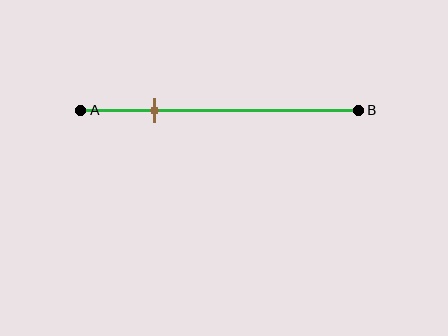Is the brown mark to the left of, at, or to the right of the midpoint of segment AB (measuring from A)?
The brown mark is to the left of the midpoint of segment AB.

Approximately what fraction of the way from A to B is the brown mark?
The brown mark is approximately 25% of the way from A to B.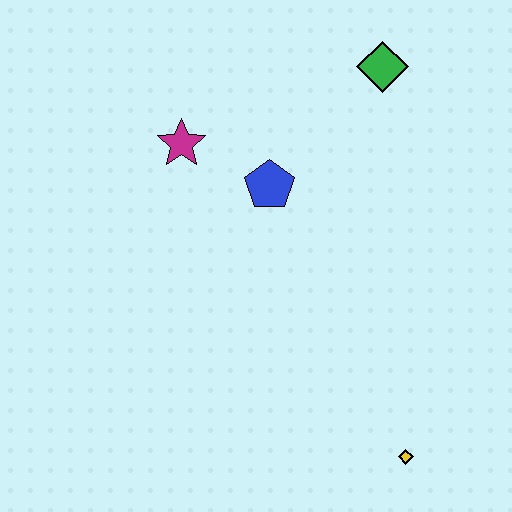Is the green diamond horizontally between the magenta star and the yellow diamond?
Yes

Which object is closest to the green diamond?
The blue pentagon is closest to the green diamond.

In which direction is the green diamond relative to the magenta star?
The green diamond is to the right of the magenta star.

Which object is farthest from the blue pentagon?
The yellow diamond is farthest from the blue pentagon.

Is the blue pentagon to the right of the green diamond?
No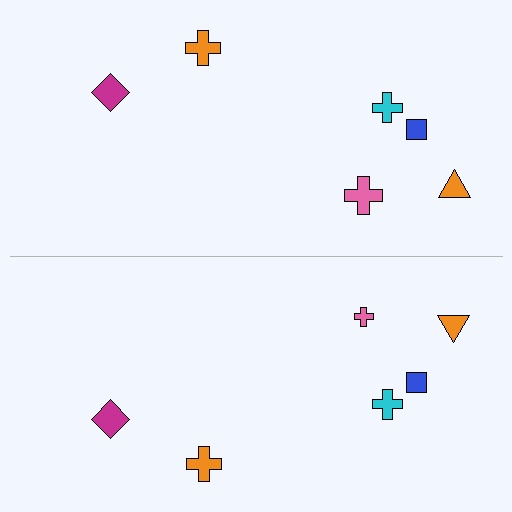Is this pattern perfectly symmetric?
No, the pattern is not perfectly symmetric. The pink cross on the bottom side has a different size than its mirror counterpart.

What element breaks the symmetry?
The pink cross on the bottom side has a different size than its mirror counterpart.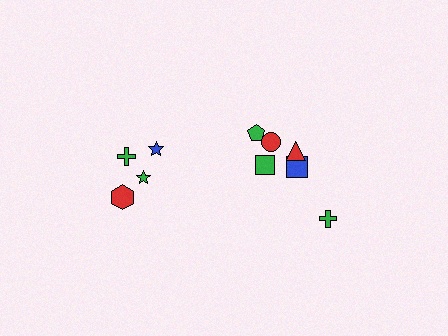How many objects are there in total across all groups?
There are 10 objects.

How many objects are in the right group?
There are 6 objects.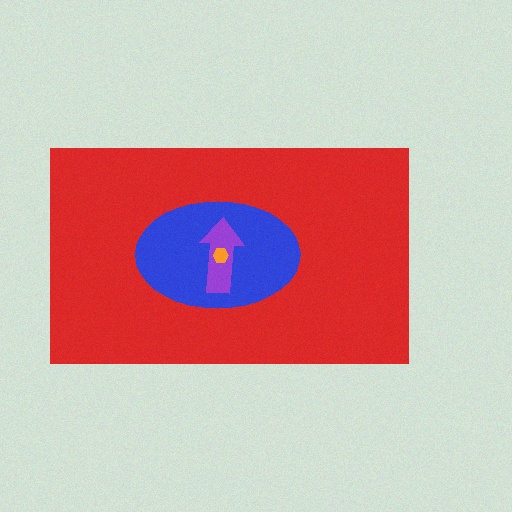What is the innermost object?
The orange hexagon.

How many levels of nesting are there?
4.